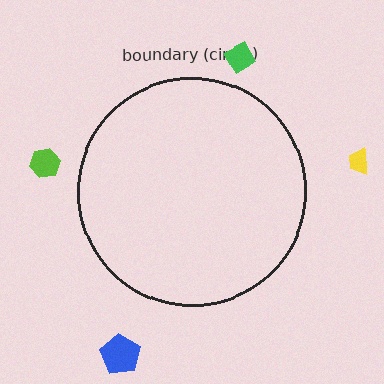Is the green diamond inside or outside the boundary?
Outside.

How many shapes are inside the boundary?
0 inside, 4 outside.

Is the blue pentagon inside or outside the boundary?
Outside.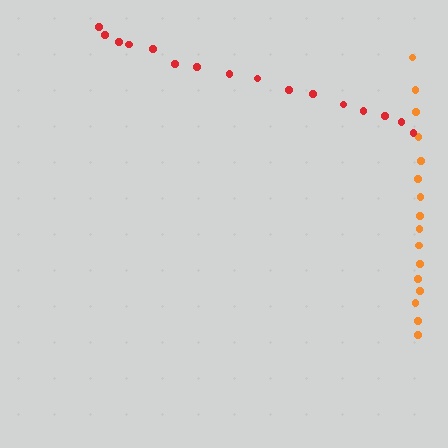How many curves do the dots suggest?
There are 2 distinct paths.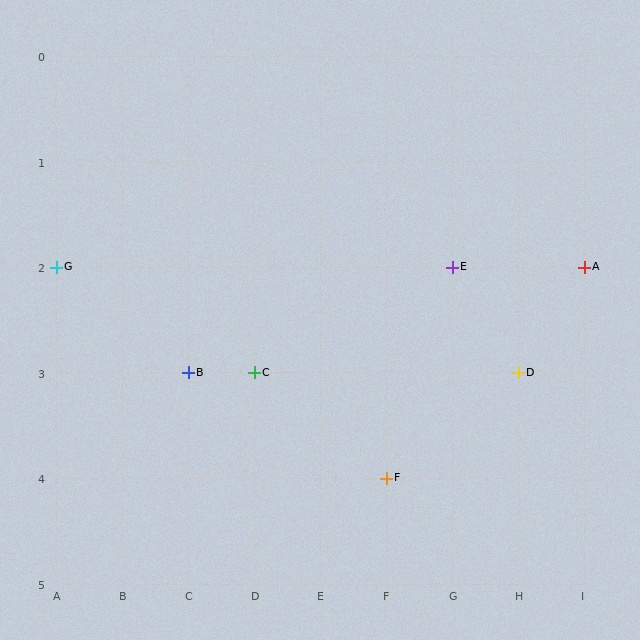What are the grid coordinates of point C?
Point C is at grid coordinates (D, 3).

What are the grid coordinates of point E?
Point E is at grid coordinates (G, 2).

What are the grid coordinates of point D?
Point D is at grid coordinates (H, 3).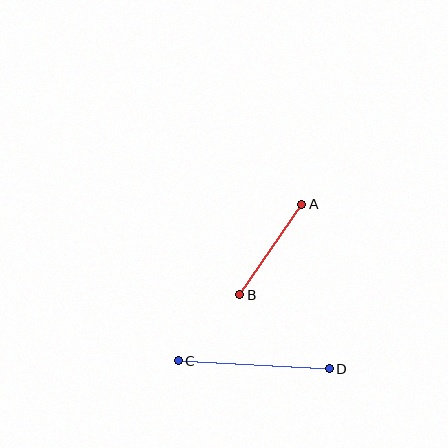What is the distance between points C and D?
The distance is approximately 151 pixels.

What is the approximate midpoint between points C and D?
The midpoint is at approximately (254, 365) pixels.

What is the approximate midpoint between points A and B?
The midpoint is at approximately (271, 249) pixels.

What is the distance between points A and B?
The distance is approximately 109 pixels.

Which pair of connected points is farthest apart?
Points C and D are farthest apart.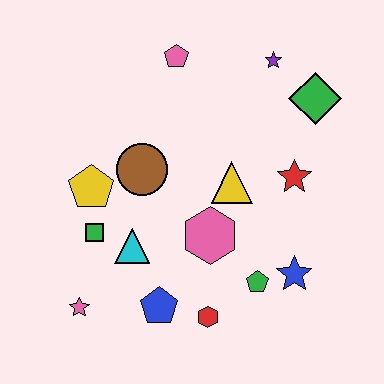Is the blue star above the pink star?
Yes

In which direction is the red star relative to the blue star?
The red star is above the blue star.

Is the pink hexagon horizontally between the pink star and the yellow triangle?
Yes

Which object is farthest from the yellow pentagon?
The green diamond is farthest from the yellow pentagon.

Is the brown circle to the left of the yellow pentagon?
No